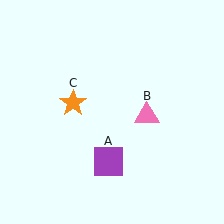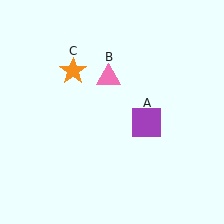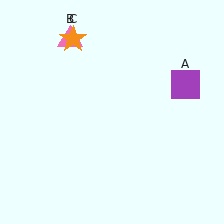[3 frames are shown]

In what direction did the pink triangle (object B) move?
The pink triangle (object B) moved up and to the left.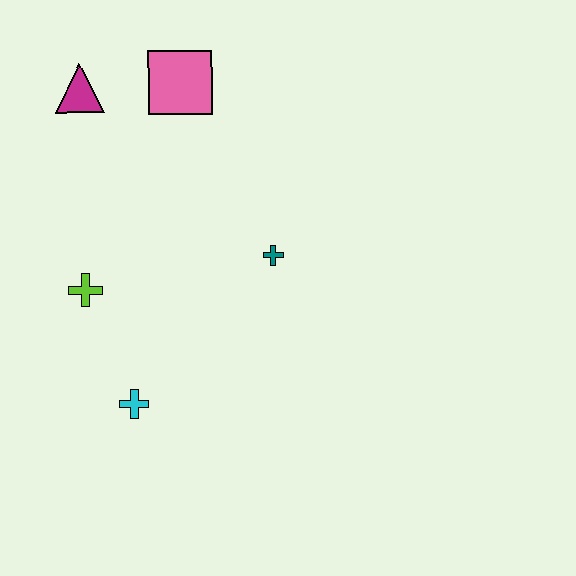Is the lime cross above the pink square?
No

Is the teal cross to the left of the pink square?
No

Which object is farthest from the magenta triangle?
The cyan cross is farthest from the magenta triangle.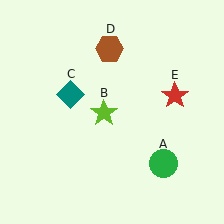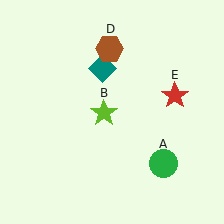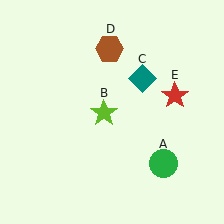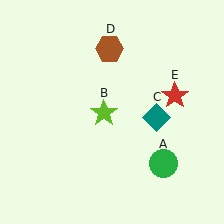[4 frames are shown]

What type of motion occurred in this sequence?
The teal diamond (object C) rotated clockwise around the center of the scene.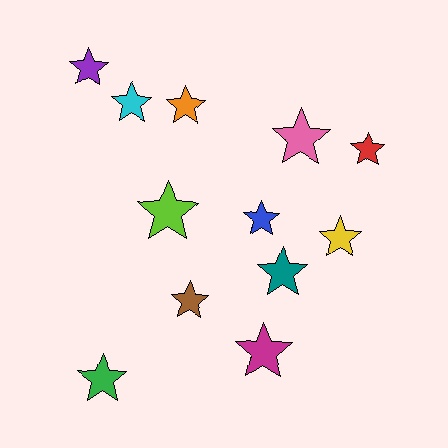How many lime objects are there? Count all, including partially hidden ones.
There is 1 lime object.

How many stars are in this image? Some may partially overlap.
There are 12 stars.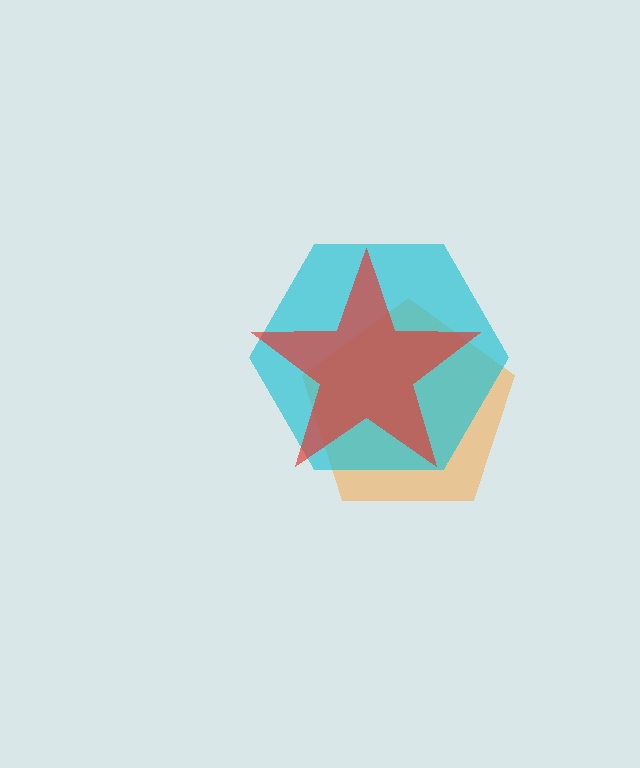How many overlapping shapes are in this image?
There are 3 overlapping shapes in the image.